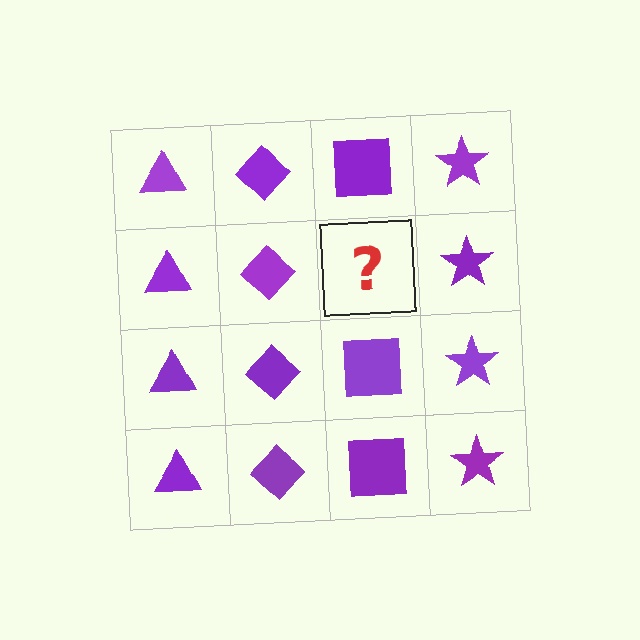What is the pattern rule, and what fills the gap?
The rule is that each column has a consistent shape. The gap should be filled with a purple square.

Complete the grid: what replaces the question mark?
The question mark should be replaced with a purple square.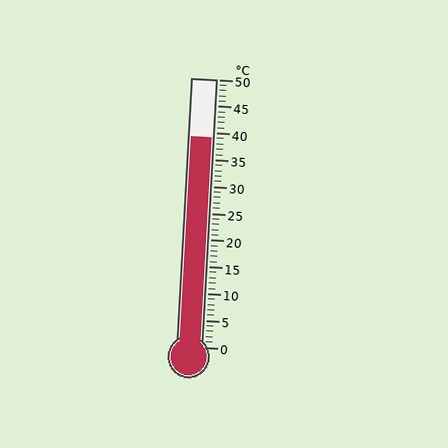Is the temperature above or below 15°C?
The temperature is above 15°C.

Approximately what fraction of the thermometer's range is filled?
The thermometer is filled to approximately 80% of its range.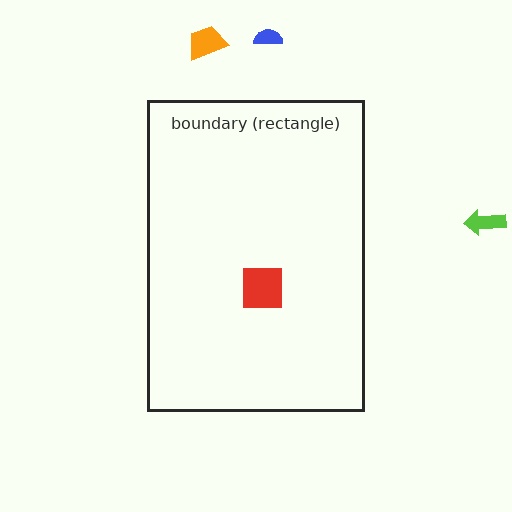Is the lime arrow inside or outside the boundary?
Outside.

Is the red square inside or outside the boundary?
Inside.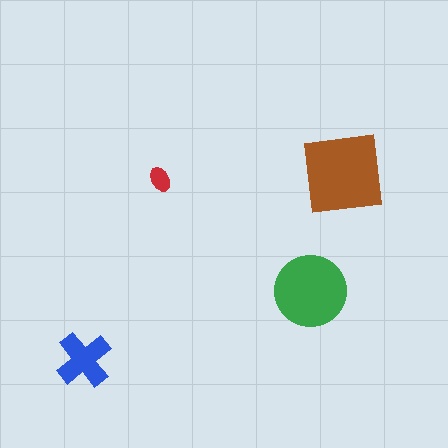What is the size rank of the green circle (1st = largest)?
2nd.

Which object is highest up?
The brown square is topmost.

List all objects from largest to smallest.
The brown square, the green circle, the blue cross, the red ellipse.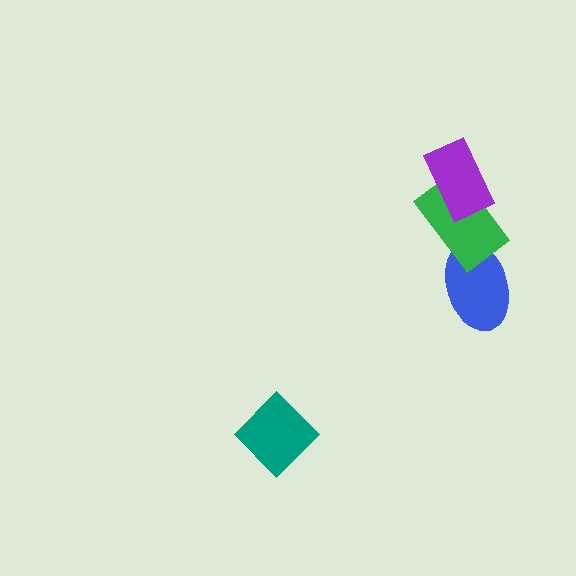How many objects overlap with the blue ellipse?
1 object overlaps with the blue ellipse.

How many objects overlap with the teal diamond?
0 objects overlap with the teal diamond.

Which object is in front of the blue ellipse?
The green rectangle is in front of the blue ellipse.